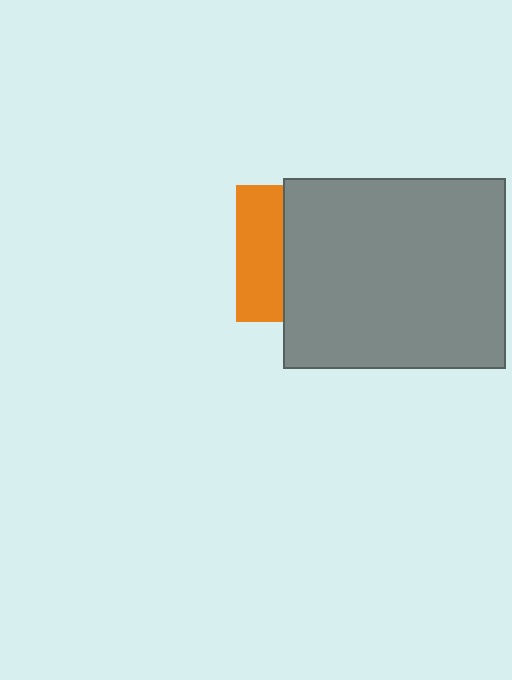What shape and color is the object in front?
The object in front is a gray rectangle.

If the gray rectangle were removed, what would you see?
You would see the complete orange square.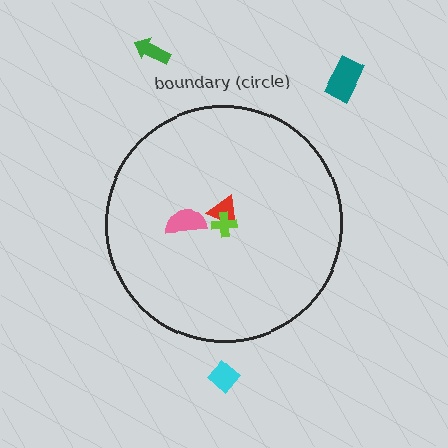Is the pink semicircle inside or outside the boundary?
Inside.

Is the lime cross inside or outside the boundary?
Inside.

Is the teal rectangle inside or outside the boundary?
Outside.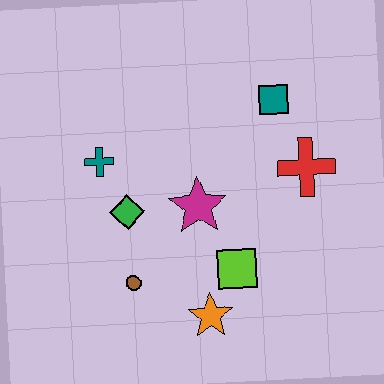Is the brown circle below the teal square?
Yes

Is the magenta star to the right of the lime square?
No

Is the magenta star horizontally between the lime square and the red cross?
No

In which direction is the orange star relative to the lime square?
The orange star is below the lime square.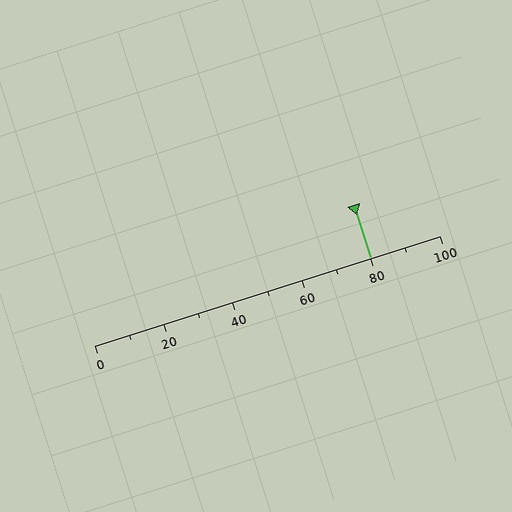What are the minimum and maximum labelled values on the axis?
The axis runs from 0 to 100.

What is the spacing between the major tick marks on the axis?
The major ticks are spaced 20 apart.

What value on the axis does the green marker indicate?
The marker indicates approximately 80.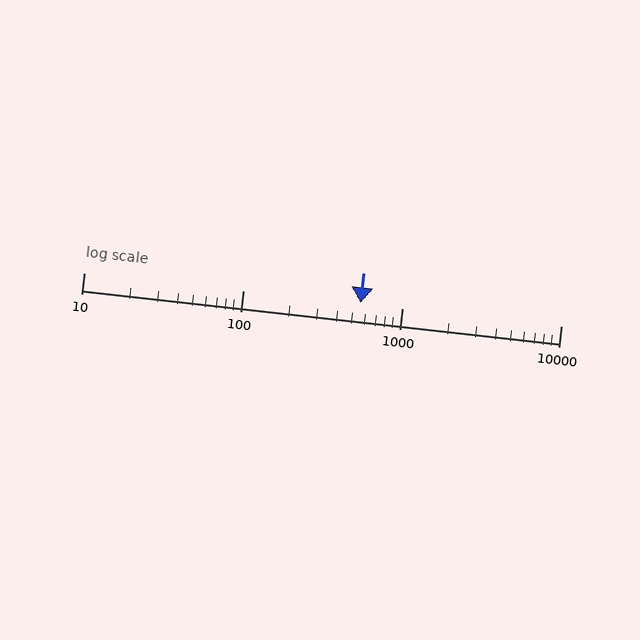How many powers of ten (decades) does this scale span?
The scale spans 3 decades, from 10 to 10000.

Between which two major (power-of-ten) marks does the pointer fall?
The pointer is between 100 and 1000.